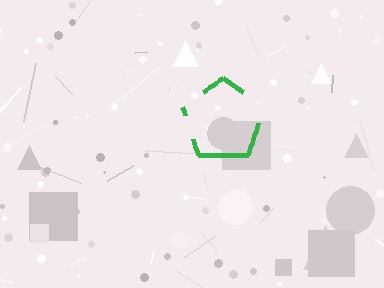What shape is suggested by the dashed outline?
The dashed outline suggests a pentagon.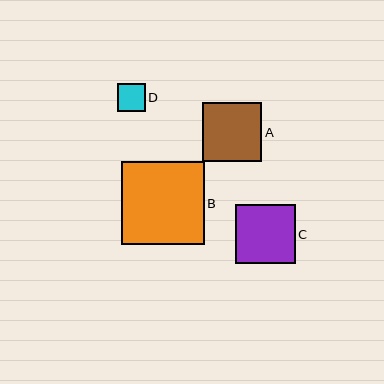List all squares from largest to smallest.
From largest to smallest: B, C, A, D.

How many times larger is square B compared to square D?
Square B is approximately 2.9 times the size of square D.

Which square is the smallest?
Square D is the smallest with a size of approximately 28 pixels.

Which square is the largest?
Square B is the largest with a size of approximately 83 pixels.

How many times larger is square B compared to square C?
Square B is approximately 1.4 times the size of square C.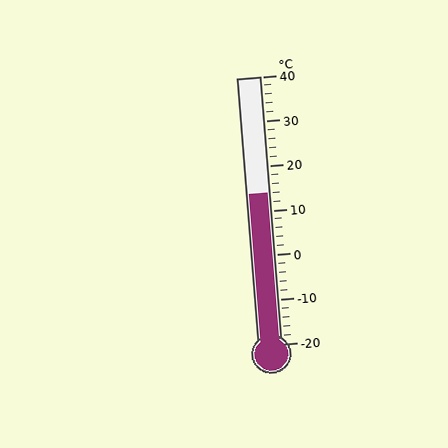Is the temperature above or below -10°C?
The temperature is above -10°C.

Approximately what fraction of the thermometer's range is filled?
The thermometer is filled to approximately 55% of its range.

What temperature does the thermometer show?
The thermometer shows approximately 14°C.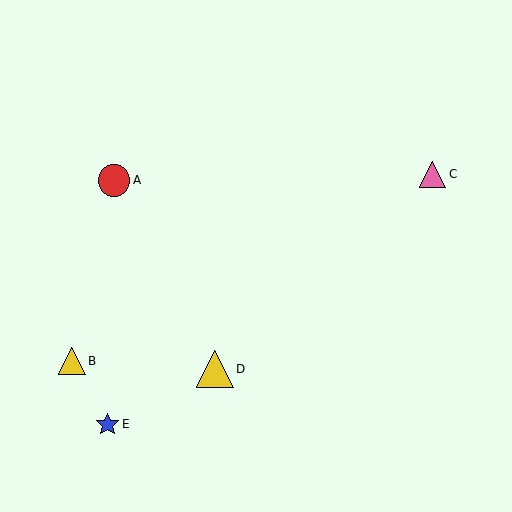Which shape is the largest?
The yellow triangle (labeled D) is the largest.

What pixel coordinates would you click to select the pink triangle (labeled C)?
Click at (433, 174) to select the pink triangle C.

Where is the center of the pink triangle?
The center of the pink triangle is at (433, 174).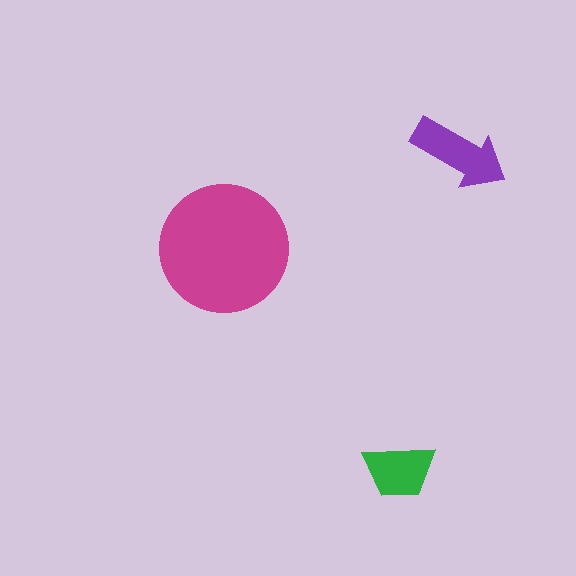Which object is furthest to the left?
The magenta circle is leftmost.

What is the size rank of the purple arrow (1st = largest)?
2nd.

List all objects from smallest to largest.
The green trapezoid, the purple arrow, the magenta circle.